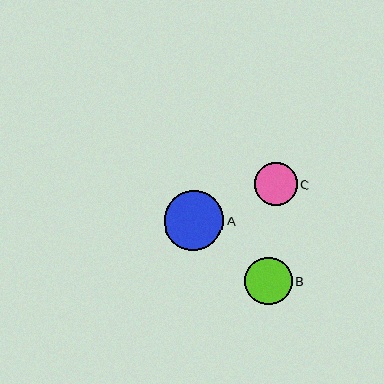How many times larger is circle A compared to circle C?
Circle A is approximately 1.4 times the size of circle C.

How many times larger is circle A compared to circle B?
Circle A is approximately 1.2 times the size of circle B.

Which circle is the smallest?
Circle C is the smallest with a size of approximately 43 pixels.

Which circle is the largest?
Circle A is the largest with a size of approximately 59 pixels.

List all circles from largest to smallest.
From largest to smallest: A, B, C.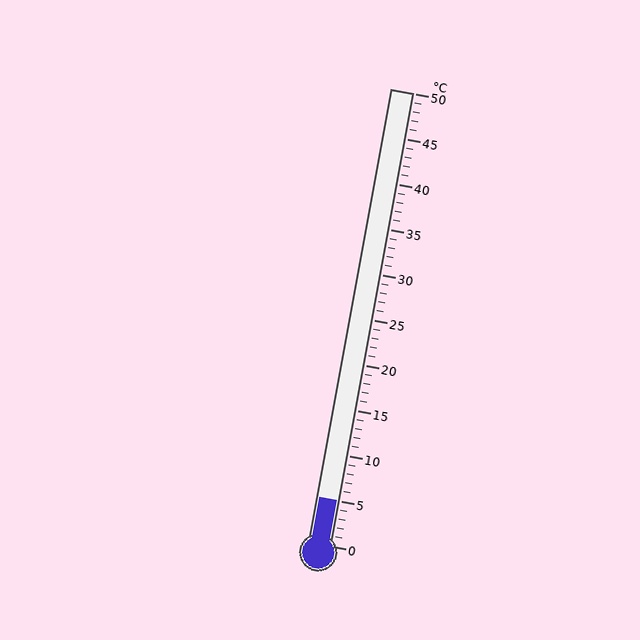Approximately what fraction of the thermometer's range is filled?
The thermometer is filled to approximately 10% of its range.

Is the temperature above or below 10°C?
The temperature is below 10°C.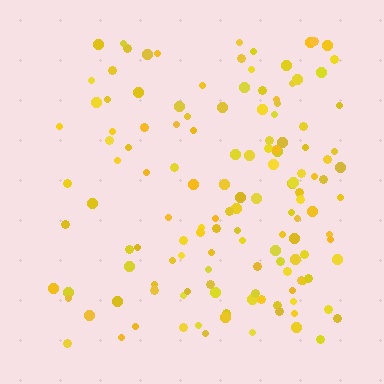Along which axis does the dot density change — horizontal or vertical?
Horizontal.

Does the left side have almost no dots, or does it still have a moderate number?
Still a moderate number, just noticeably fewer than the right.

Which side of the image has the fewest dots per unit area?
The left.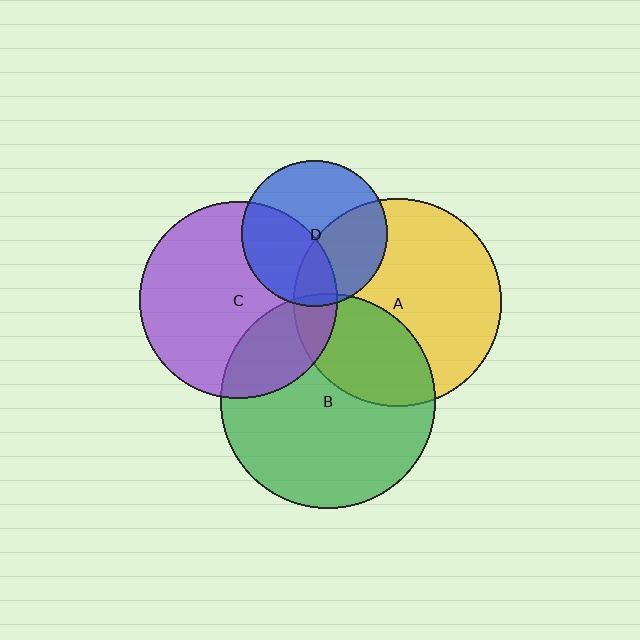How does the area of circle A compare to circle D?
Approximately 2.0 times.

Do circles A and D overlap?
Yes.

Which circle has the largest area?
Circle B (green).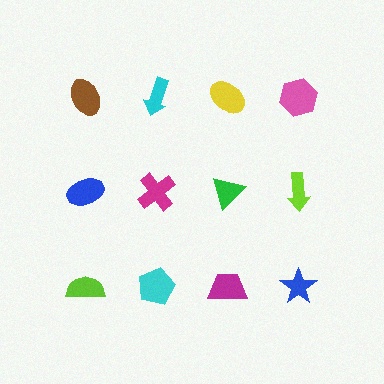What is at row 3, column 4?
A blue star.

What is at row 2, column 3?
A green triangle.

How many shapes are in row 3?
4 shapes.